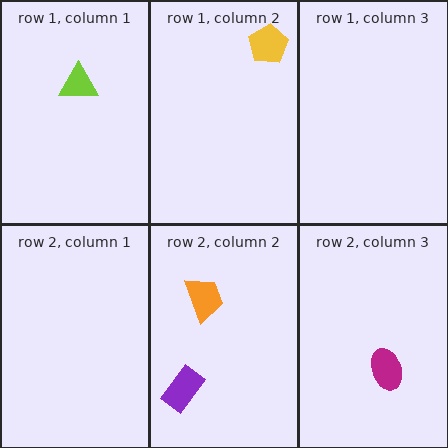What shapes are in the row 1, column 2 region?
The yellow pentagon.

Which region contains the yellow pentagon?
The row 1, column 2 region.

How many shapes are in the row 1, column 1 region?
1.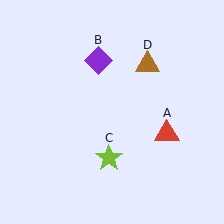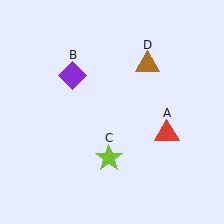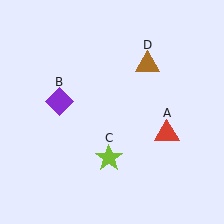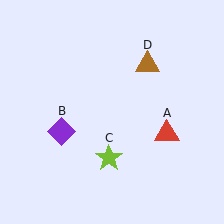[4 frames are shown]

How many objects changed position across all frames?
1 object changed position: purple diamond (object B).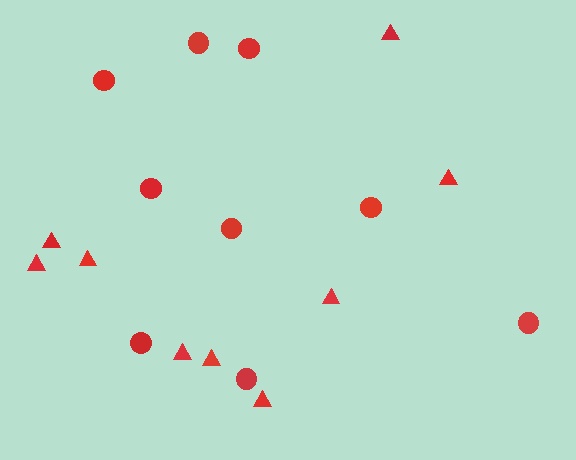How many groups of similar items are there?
There are 2 groups: one group of circles (9) and one group of triangles (9).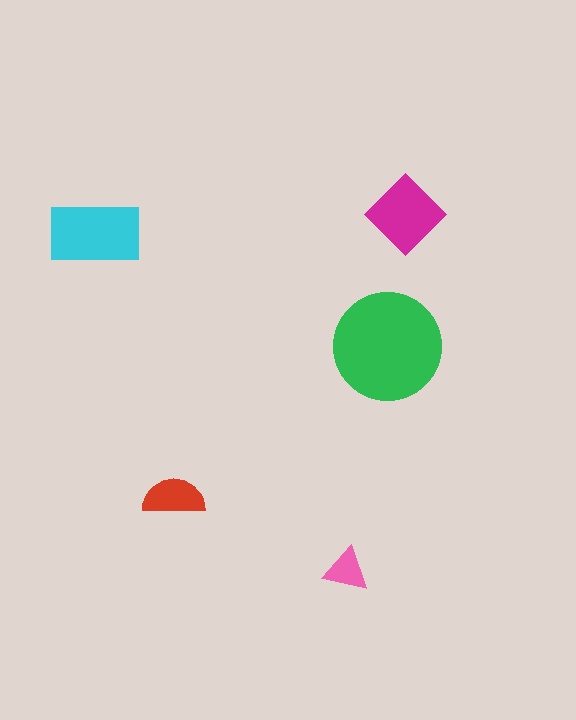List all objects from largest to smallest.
The green circle, the cyan rectangle, the magenta diamond, the red semicircle, the pink triangle.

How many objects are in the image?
There are 5 objects in the image.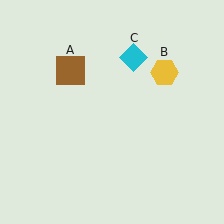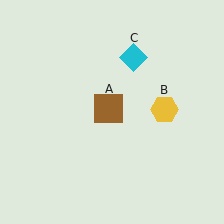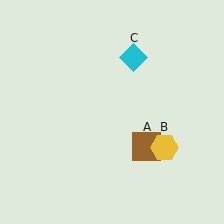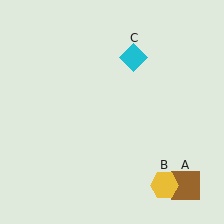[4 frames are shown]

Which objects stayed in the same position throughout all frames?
Cyan diamond (object C) remained stationary.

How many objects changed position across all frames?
2 objects changed position: brown square (object A), yellow hexagon (object B).